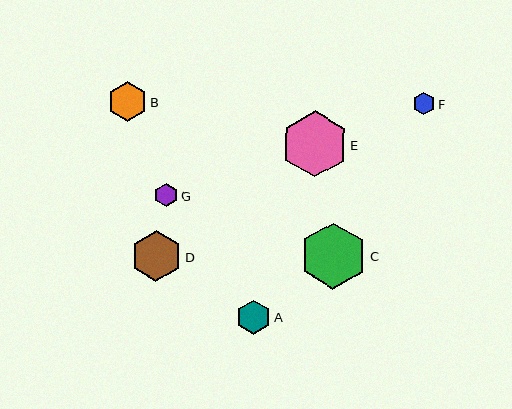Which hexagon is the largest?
Hexagon C is the largest with a size of approximately 66 pixels.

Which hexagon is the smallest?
Hexagon F is the smallest with a size of approximately 23 pixels.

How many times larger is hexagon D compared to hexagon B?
Hexagon D is approximately 1.3 times the size of hexagon B.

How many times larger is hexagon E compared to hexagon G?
Hexagon E is approximately 2.8 times the size of hexagon G.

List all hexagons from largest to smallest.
From largest to smallest: C, E, D, B, A, G, F.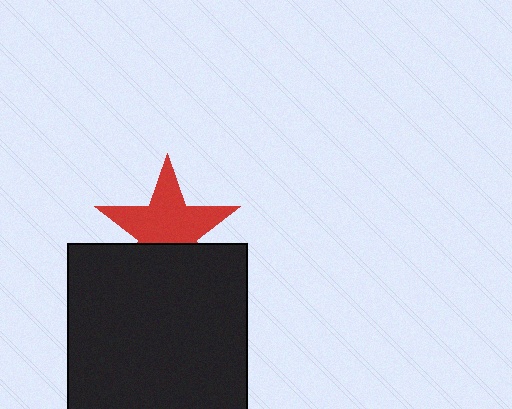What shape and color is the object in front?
The object in front is a black square.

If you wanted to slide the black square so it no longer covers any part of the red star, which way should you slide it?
Slide it down — that is the most direct way to separate the two shapes.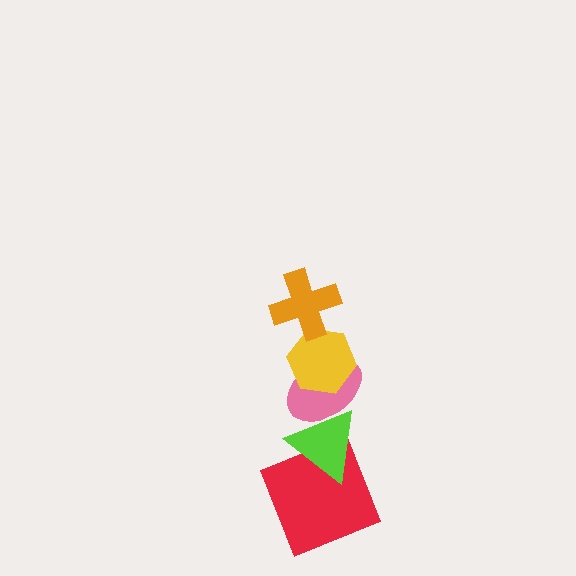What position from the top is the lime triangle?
The lime triangle is 4th from the top.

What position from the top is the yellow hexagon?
The yellow hexagon is 2nd from the top.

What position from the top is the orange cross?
The orange cross is 1st from the top.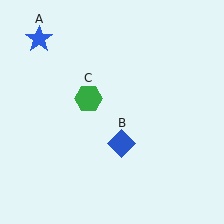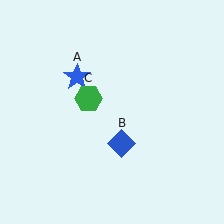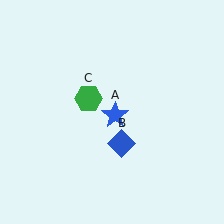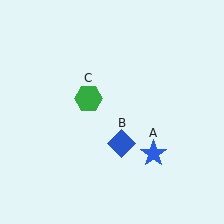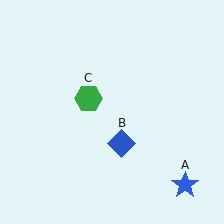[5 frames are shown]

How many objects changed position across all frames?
1 object changed position: blue star (object A).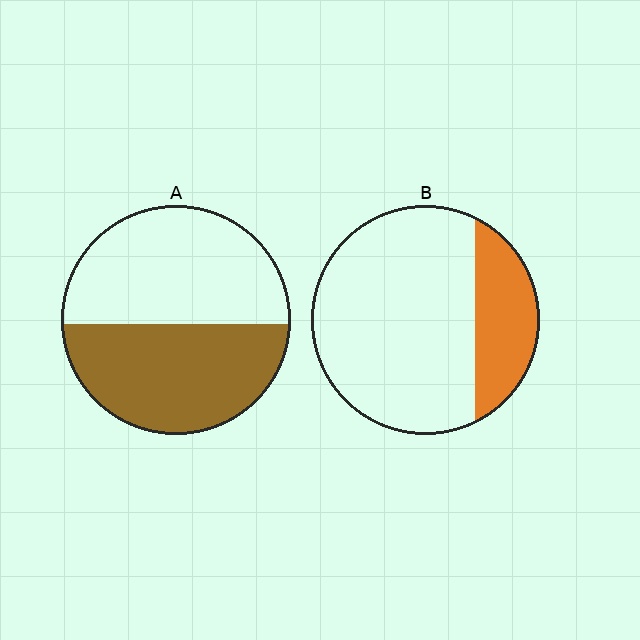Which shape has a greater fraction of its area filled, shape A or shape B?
Shape A.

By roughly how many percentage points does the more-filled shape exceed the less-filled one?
By roughly 25 percentage points (A over B).